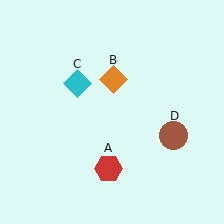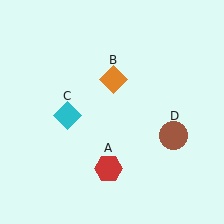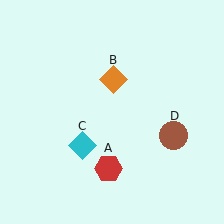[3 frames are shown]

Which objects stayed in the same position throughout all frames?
Red hexagon (object A) and orange diamond (object B) and brown circle (object D) remained stationary.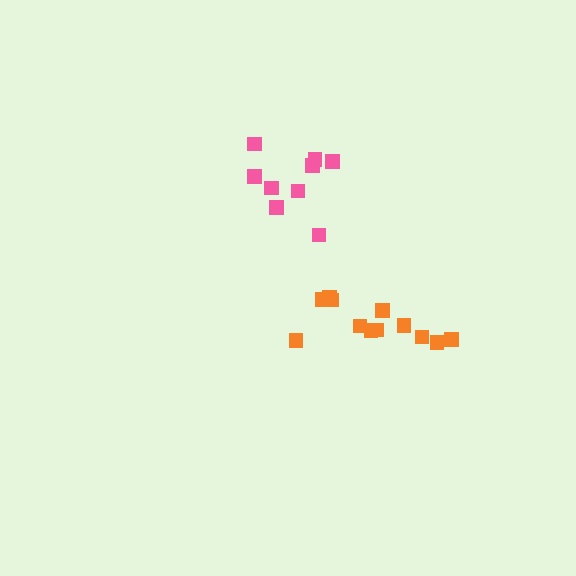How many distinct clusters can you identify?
There are 2 distinct clusters.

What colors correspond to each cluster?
The clusters are colored: pink, orange.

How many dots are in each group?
Group 1: 9 dots, Group 2: 13 dots (22 total).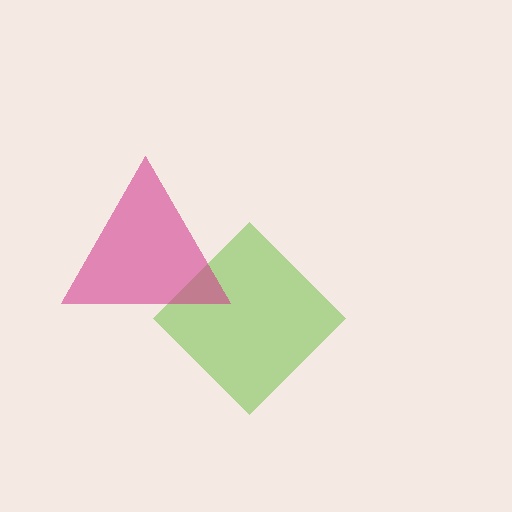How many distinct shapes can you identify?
There are 2 distinct shapes: a lime diamond, a magenta triangle.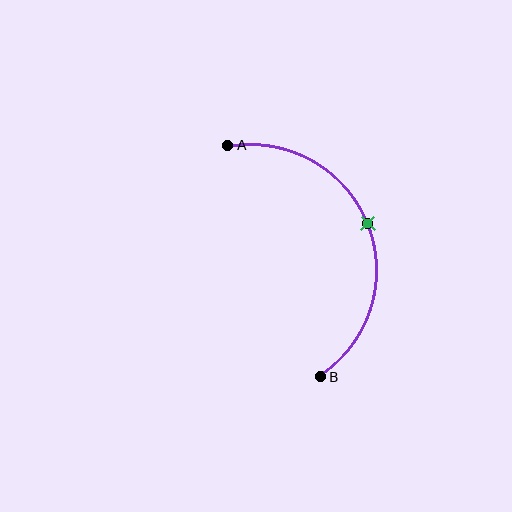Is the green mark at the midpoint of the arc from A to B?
Yes. The green mark lies on the arc at equal arc-length from both A and B — it is the arc midpoint.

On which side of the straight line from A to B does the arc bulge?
The arc bulges to the right of the straight line connecting A and B.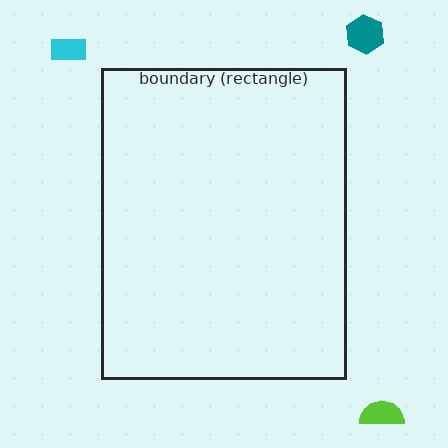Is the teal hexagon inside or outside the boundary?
Outside.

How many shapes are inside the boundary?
0 inside, 3 outside.